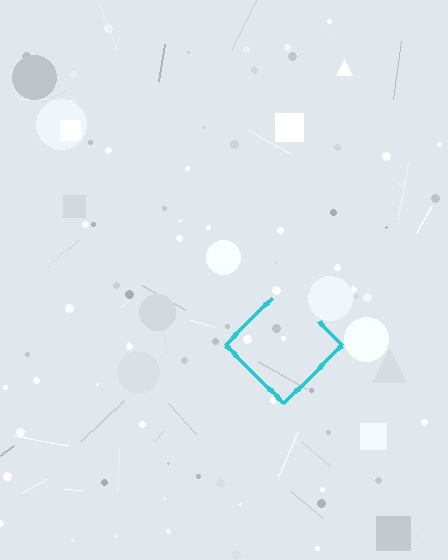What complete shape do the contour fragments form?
The contour fragments form a diamond.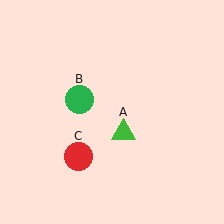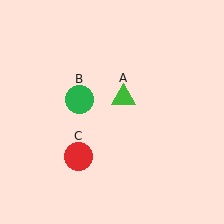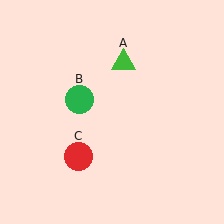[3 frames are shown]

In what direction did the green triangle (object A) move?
The green triangle (object A) moved up.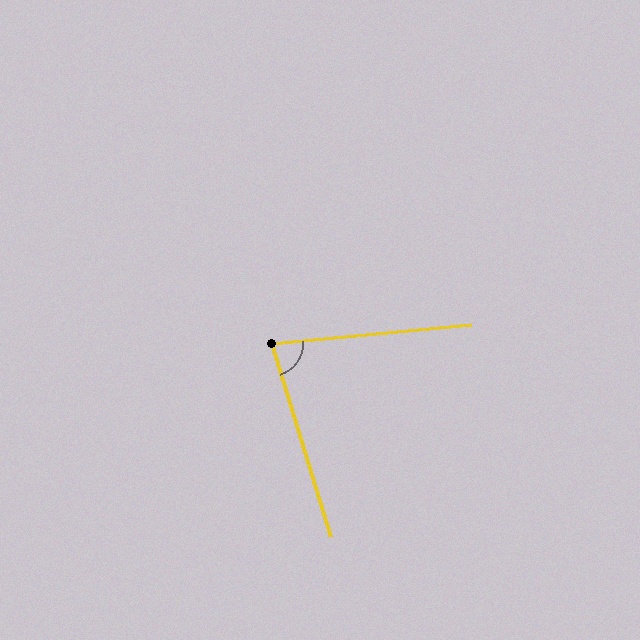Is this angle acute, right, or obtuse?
It is acute.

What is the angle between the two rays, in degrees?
Approximately 78 degrees.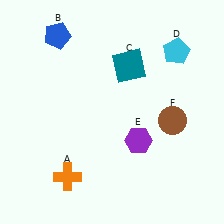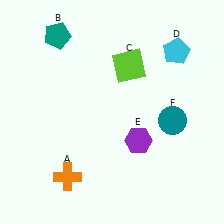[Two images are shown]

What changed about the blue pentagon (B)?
In Image 1, B is blue. In Image 2, it changed to teal.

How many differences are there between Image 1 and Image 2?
There are 3 differences between the two images.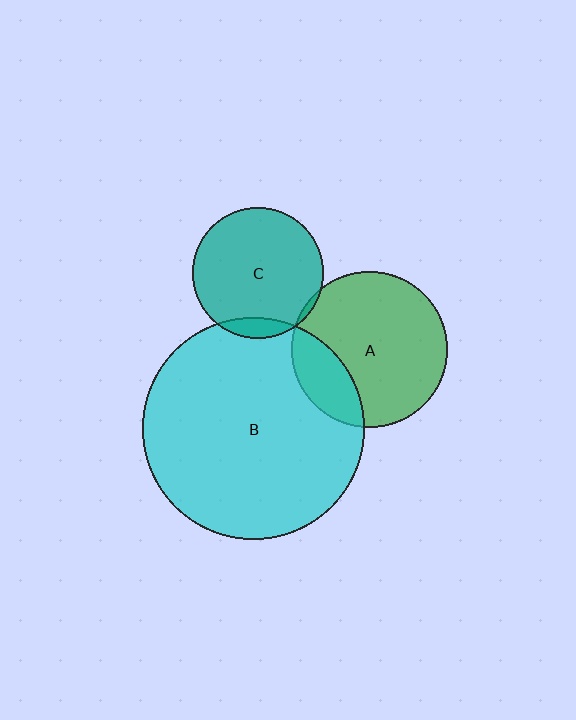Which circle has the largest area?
Circle B (cyan).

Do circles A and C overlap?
Yes.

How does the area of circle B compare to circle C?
Approximately 2.9 times.